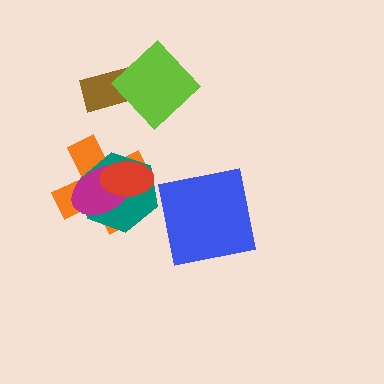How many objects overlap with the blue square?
0 objects overlap with the blue square.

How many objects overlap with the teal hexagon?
3 objects overlap with the teal hexagon.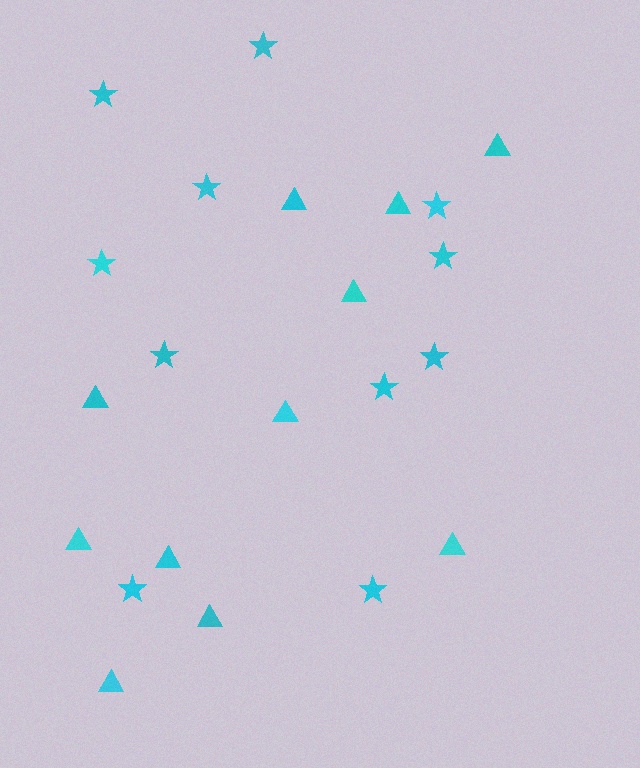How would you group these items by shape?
There are 2 groups: one group of triangles (11) and one group of stars (11).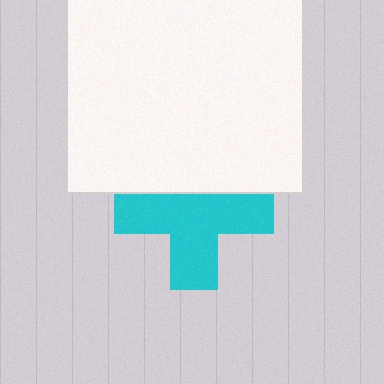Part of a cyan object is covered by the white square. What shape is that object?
It is a cross.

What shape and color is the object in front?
The object in front is a white square.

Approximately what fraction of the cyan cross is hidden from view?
Roughly 30% of the cyan cross is hidden behind the white square.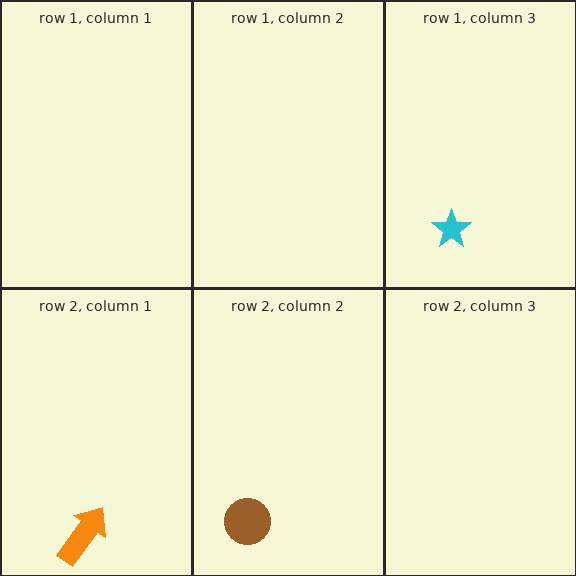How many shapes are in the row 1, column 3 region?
1.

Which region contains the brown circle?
The row 2, column 2 region.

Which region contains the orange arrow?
The row 2, column 1 region.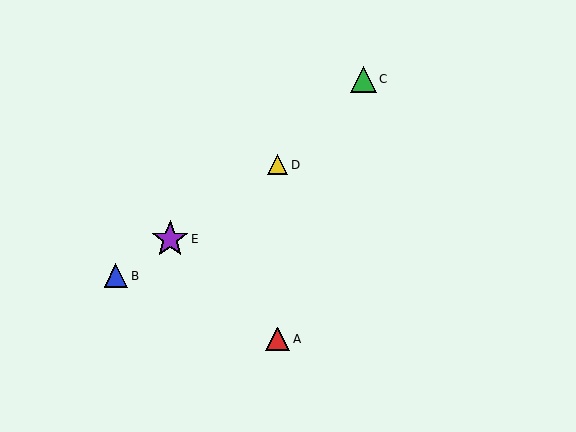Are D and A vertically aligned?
Yes, both are at x≈278.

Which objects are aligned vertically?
Objects A, D are aligned vertically.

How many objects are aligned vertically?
2 objects (A, D) are aligned vertically.